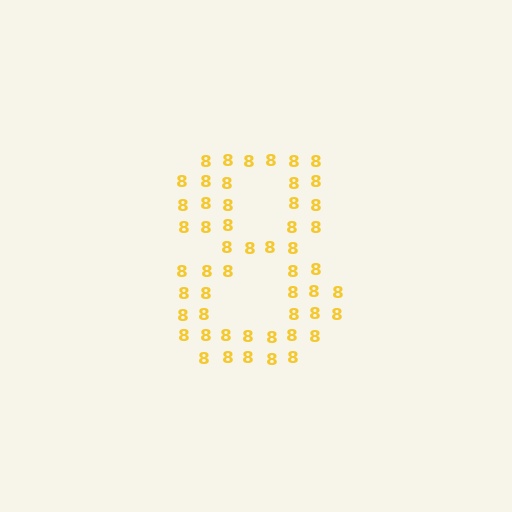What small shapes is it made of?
It is made of small digit 8's.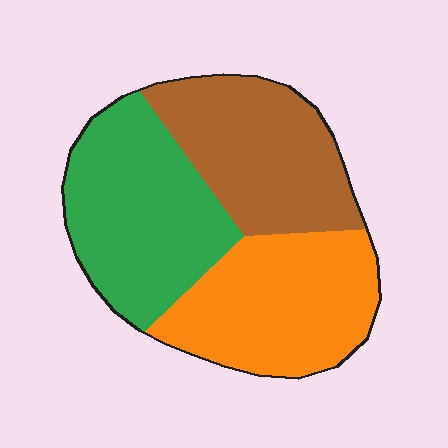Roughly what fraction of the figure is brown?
Brown takes up about one third (1/3) of the figure.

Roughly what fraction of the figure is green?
Green covers roughly 35% of the figure.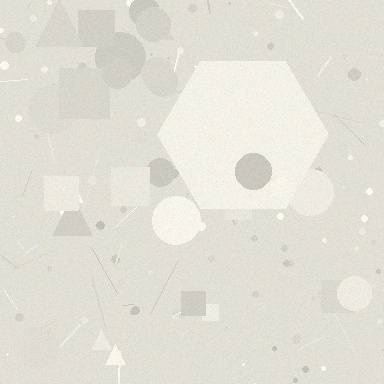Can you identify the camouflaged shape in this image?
The camouflaged shape is a hexagon.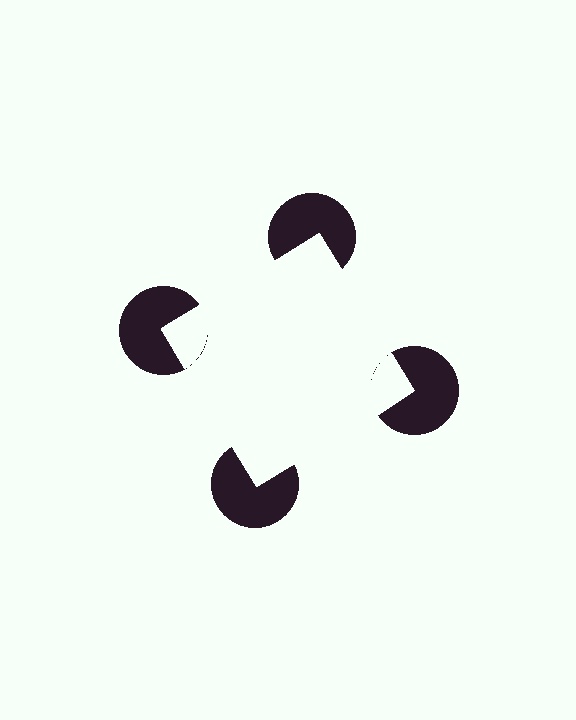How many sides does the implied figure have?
4 sides.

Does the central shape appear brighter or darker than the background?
It typically appears slightly brighter than the background, even though no actual brightness change is drawn.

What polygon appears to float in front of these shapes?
An illusory square — its edges are inferred from the aligned wedge cuts in the pac-man discs, not physically drawn.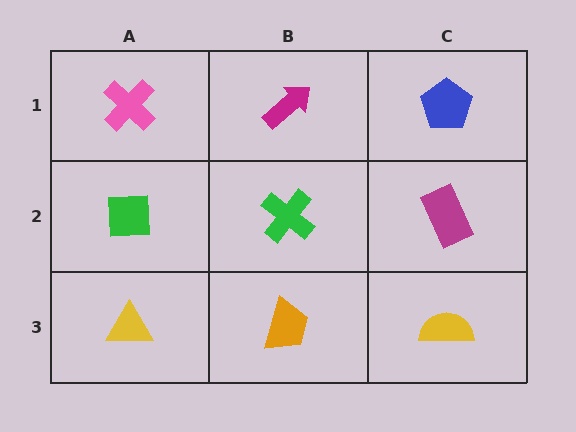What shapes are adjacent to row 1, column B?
A green cross (row 2, column B), a pink cross (row 1, column A), a blue pentagon (row 1, column C).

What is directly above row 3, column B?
A green cross.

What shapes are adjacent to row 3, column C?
A magenta rectangle (row 2, column C), an orange trapezoid (row 3, column B).